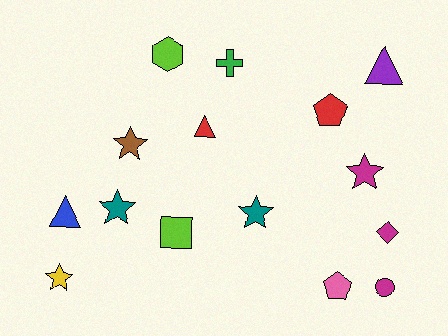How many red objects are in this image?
There are 2 red objects.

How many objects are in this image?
There are 15 objects.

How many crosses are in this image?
There is 1 cross.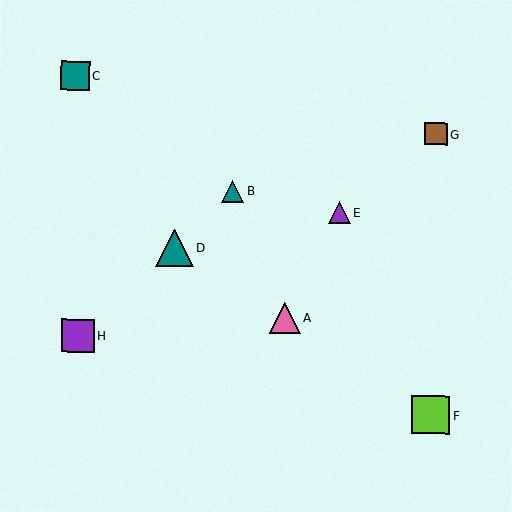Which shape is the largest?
The lime square (labeled F) is the largest.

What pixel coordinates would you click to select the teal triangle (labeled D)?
Click at (175, 248) to select the teal triangle D.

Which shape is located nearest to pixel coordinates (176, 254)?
The teal triangle (labeled D) at (175, 248) is nearest to that location.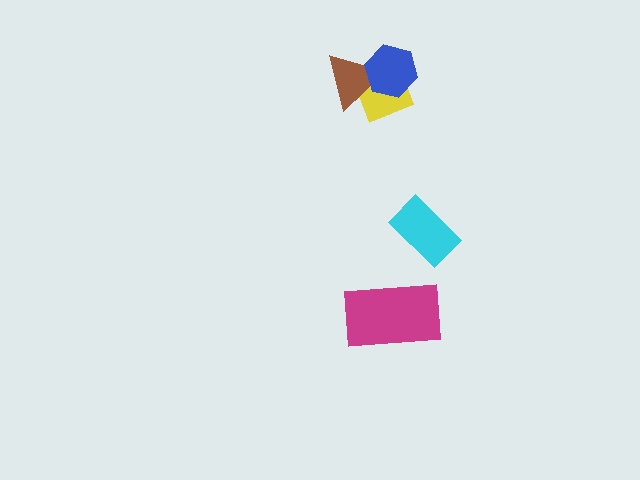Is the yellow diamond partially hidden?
Yes, it is partially covered by another shape.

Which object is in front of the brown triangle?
The blue hexagon is in front of the brown triangle.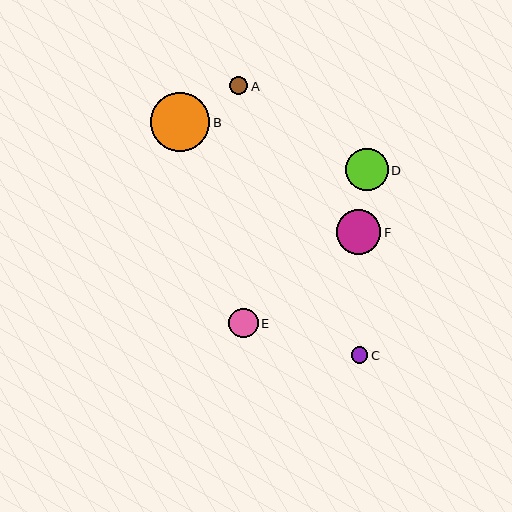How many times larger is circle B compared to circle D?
Circle B is approximately 1.4 times the size of circle D.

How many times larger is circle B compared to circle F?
Circle B is approximately 1.3 times the size of circle F.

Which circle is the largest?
Circle B is the largest with a size of approximately 59 pixels.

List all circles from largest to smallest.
From largest to smallest: B, F, D, E, A, C.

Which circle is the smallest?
Circle C is the smallest with a size of approximately 17 pixels.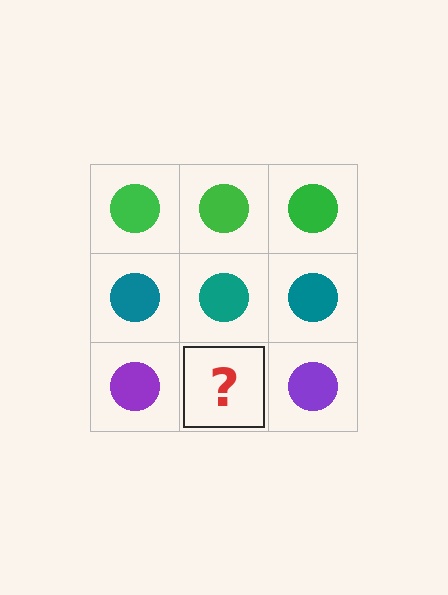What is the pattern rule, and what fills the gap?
The rule is that each row has a consistent color. The gap should be filled with a purple circle.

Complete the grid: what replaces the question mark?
The question mark should be replaced with a purple circle.